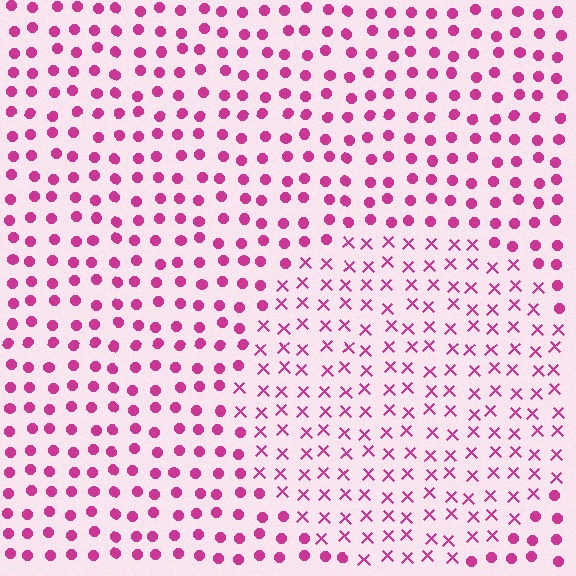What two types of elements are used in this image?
The image uses X marks inside the circle region and circles outside it.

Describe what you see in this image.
The image is filled with small magenta elements arranged in a uniform grid. A circle-shaped region contains X marks, while the surrounding area contains circles. The boundary is defined purely by the change in element shape.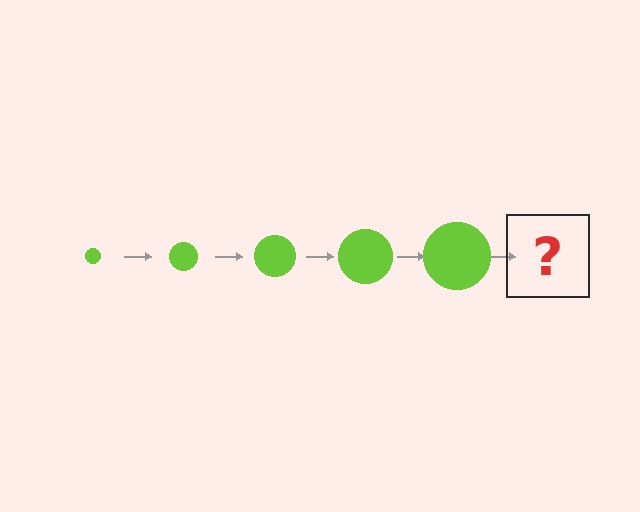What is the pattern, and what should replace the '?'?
The pattern is that the circle gets progressively larger each step. The '?' should be a lime circle, larger than the previous one.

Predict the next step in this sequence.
The next step is a lime circle, larger than the previous one.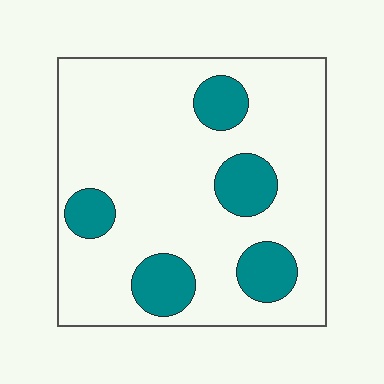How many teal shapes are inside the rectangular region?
5.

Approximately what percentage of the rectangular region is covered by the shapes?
Approximately 20%.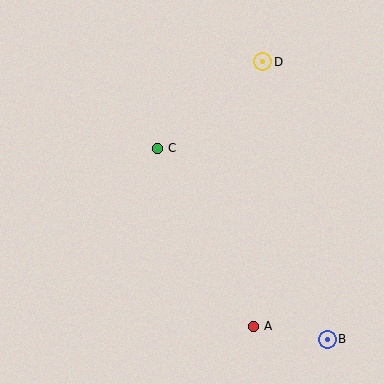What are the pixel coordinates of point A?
Point A is at (253, 326).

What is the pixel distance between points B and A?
The distance between B and A is 75 pixels.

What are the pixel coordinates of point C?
Point C is at (157, 148).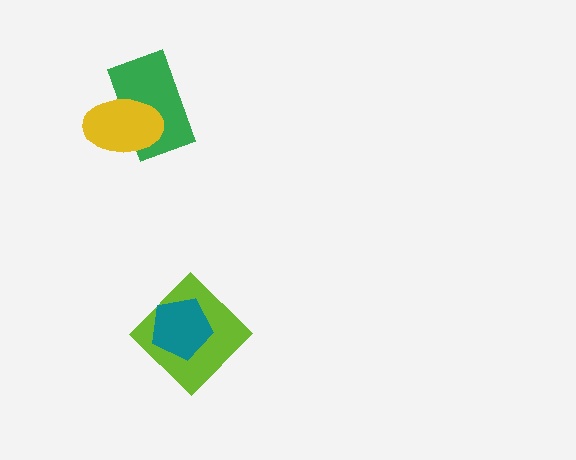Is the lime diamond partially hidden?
Yes, it is partially covered by another shape.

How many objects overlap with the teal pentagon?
1 object overlaps with the teal pentagon.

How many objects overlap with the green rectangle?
1 object overlaps with the green rectangle.